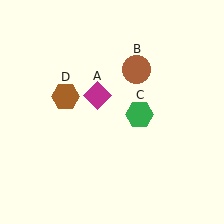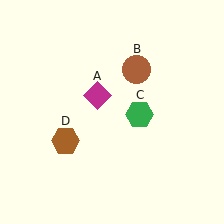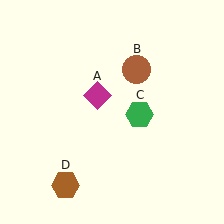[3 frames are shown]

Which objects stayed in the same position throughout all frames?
Magenta diamond (object A) and brown circle (object B) and green hexagon (object C) remained stationary.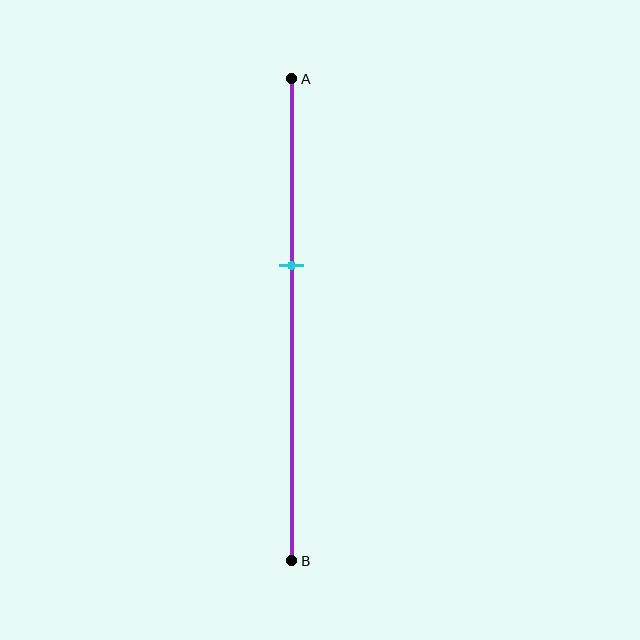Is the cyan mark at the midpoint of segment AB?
No, the mark is at about 40% from A, not at the 50% midpoint.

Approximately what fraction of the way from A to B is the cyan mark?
The cyan mark is approximately 40% of the way from A to B.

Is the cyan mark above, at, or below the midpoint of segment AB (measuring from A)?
The cyan mark is above the midpoint of segment AB.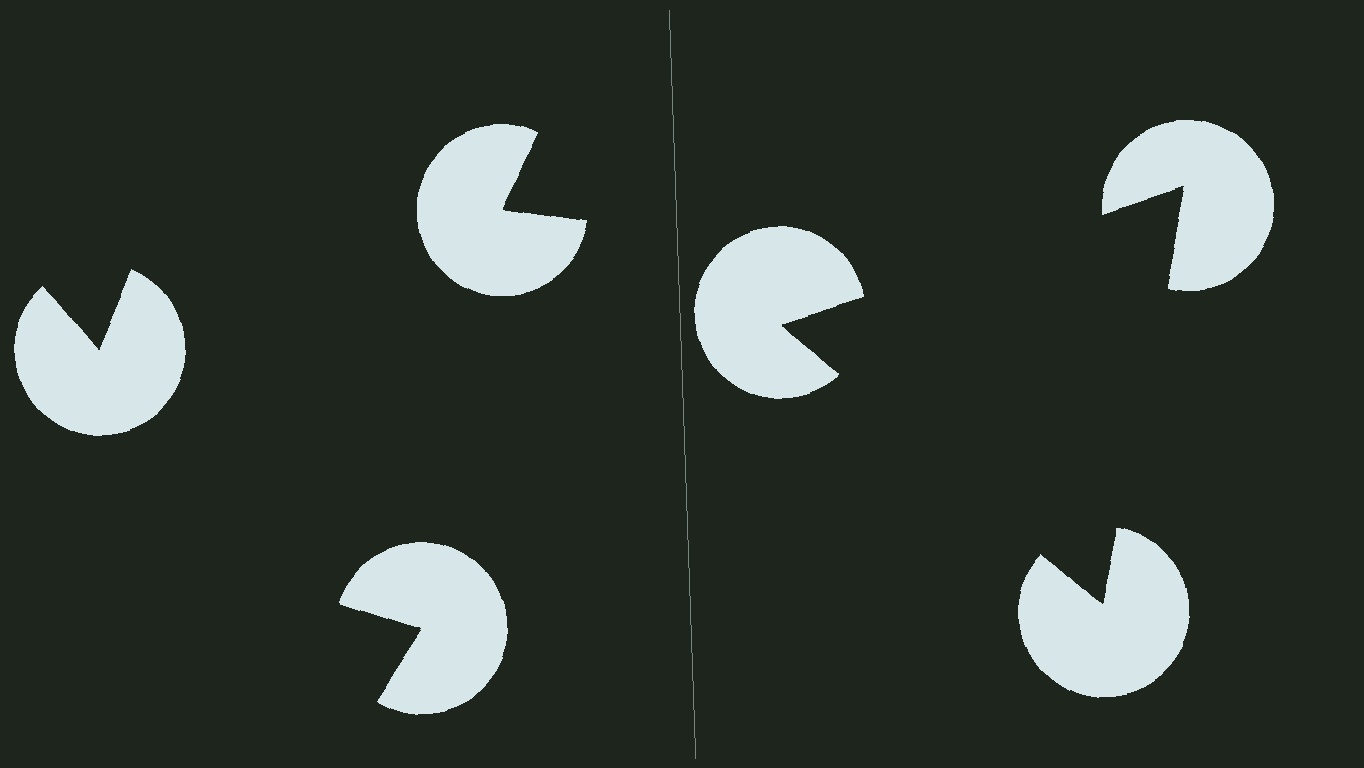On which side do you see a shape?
An illusory triangle appears on the right side. On the left side the wedge cuts are rotated, so no coherent shape forms.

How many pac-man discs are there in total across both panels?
6 — 3 on each side.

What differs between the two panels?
The pac-man discs are positioned identically on both sides; only the wedge orientations differ. On the right they align to a triangle; on the left they are misaligned.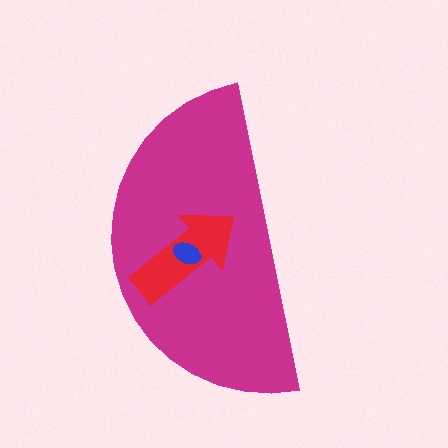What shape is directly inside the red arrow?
The blue ellipse.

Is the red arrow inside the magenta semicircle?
Yes.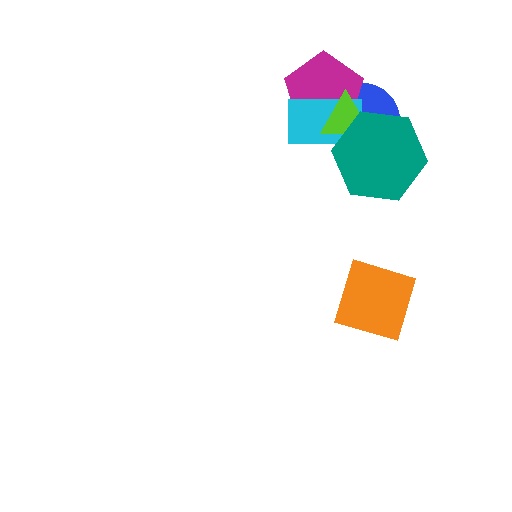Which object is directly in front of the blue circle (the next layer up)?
The magenta pentagon is directly in front of the blue circle.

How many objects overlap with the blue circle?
4 objects overlap with the blue circle.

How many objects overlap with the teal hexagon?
3 objects overlap with the teal hexagon.